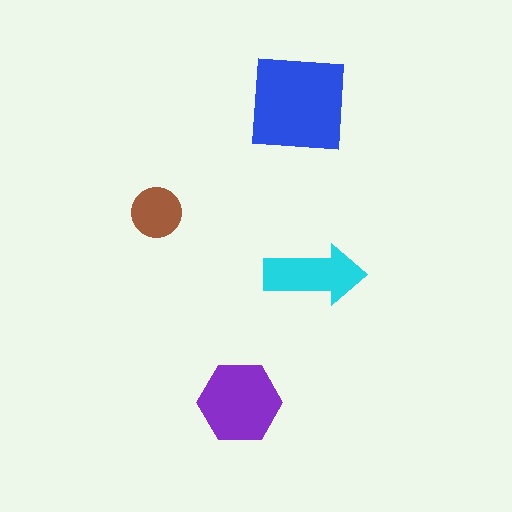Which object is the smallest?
The brown circle.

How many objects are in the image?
There are 4 objects in the image.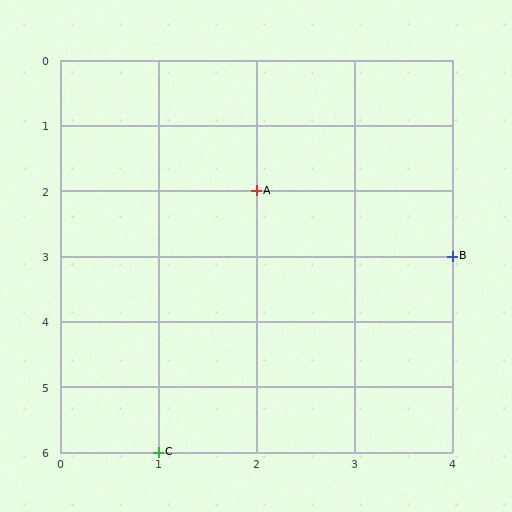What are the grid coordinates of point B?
Point B is at grid coordinates (4, 3).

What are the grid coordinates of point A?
Point A is at grid coordinates (2, 2).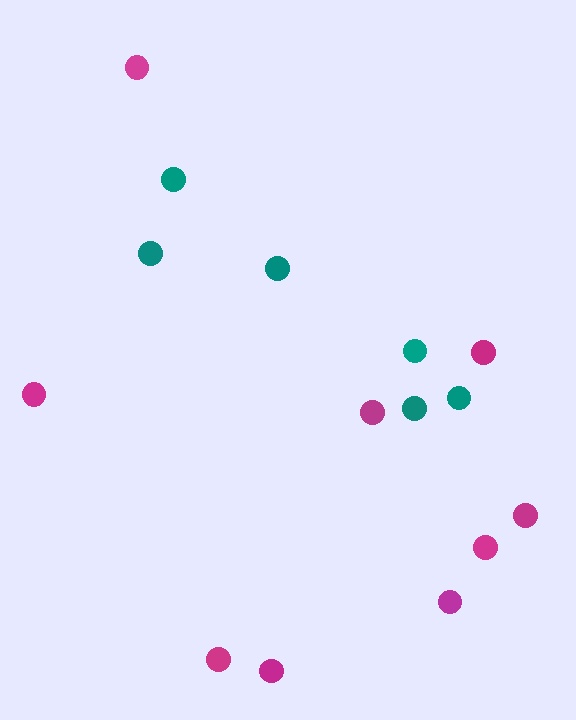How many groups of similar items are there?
There are 2 groups: one group of teal circles (6) and one group of magenta circles (9).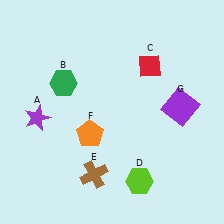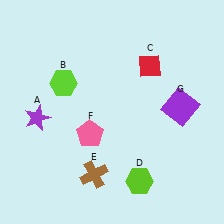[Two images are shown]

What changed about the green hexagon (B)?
In Image 1, B is green. In Image 2, it changed to lime.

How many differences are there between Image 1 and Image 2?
There are 2 differences between the two images.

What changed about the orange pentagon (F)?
In Image 1, F is orange. In Image 2, it changed to pink.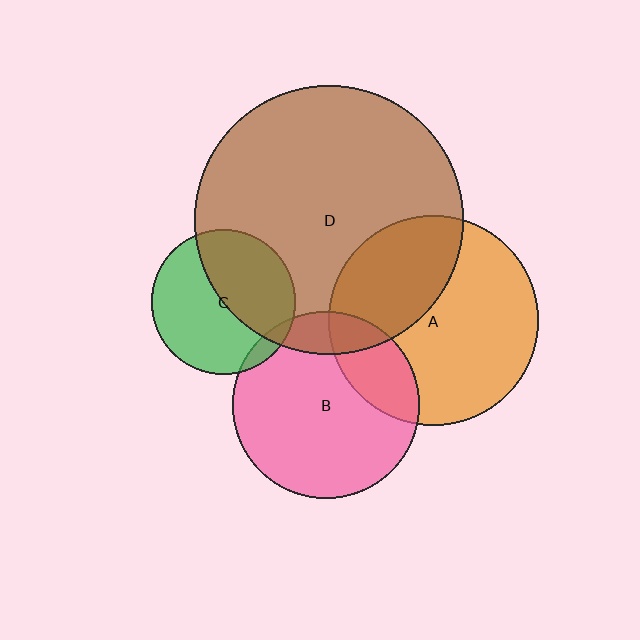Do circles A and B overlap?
Yes.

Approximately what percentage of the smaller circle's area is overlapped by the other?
Approximately 20%.